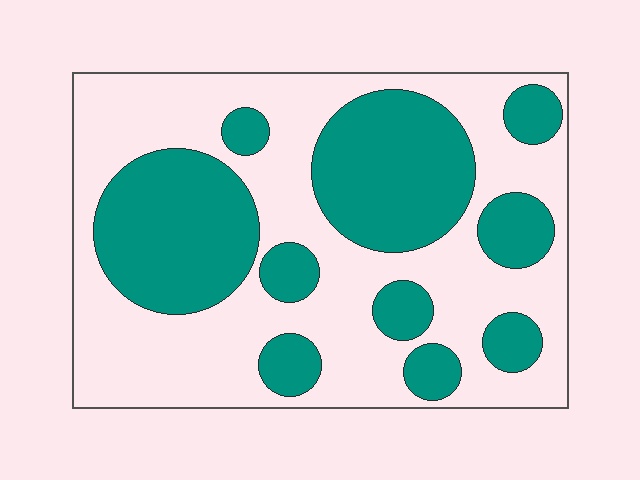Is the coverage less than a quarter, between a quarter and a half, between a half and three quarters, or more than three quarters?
Between a quarter and a half.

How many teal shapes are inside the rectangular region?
10.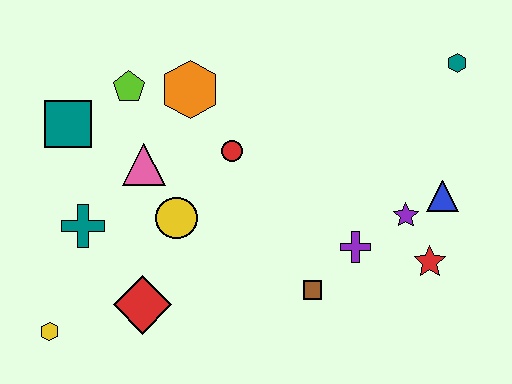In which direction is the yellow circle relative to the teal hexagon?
The yellow circle is to the left of the teal hexagon.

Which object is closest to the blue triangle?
The purple star is closest to the blue triangle.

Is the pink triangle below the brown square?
No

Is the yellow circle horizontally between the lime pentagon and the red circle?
Yes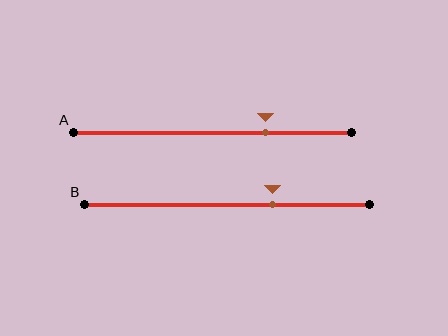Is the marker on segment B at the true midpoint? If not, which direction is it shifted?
No, the marker on segment B is shifted to the right by about 16% of the segment length.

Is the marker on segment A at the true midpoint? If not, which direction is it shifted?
No, the marker on segment A is shifted to the right by about 19% of the segment length.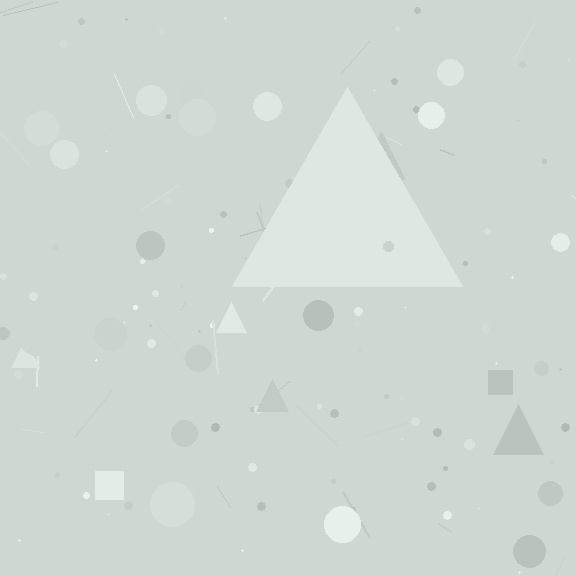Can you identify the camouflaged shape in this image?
The camouflaged shape is a triangle.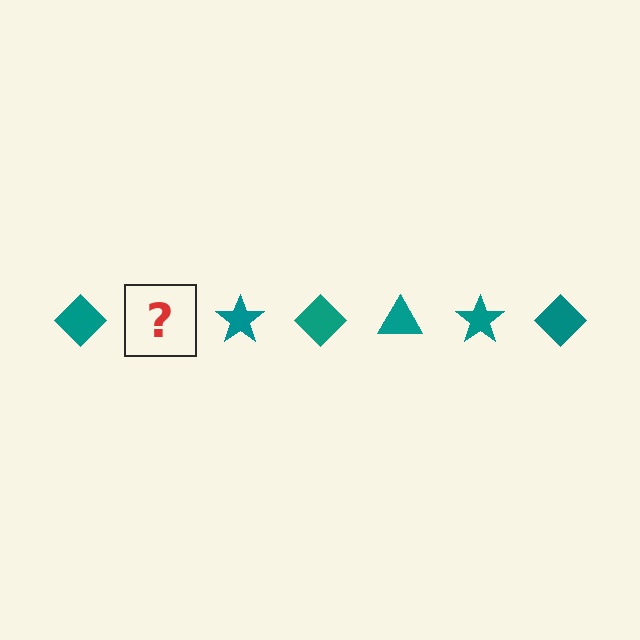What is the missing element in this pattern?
The missing element is a teal triangle.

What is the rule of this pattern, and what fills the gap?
The rule is that the pattern cycles through diamond, triangle, star shapes in teal. The gap should be filled with a teal triangle.